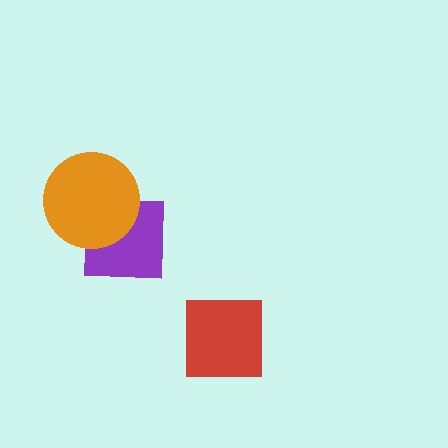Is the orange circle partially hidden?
No, no other shape covers it.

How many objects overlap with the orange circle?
1 object overlaps with the orange circle.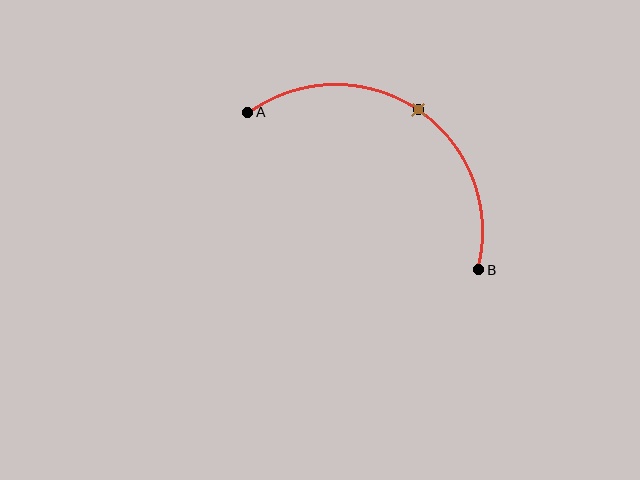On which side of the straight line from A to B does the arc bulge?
The arc bulges above and to the right of the straight line connecting A and B.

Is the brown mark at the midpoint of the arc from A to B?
Yes. The brown mark lies on the arc at equal arc-length from both A and B — it is the arc midpoint.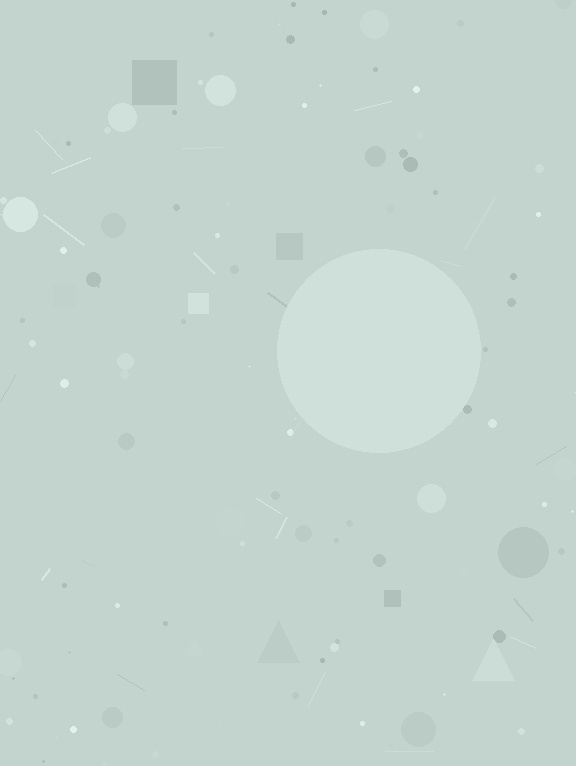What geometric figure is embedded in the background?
A circle is embedded in the background.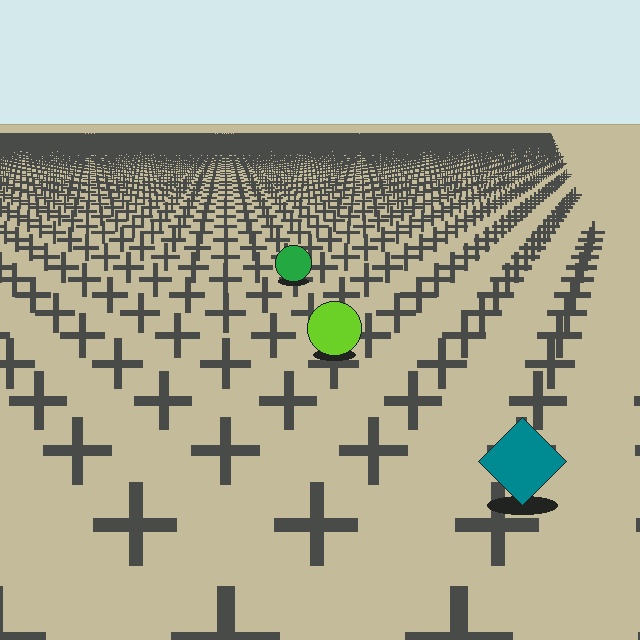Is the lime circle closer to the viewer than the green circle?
Yes. The lime circle is closer — you can tell from the texture gradient: the ground texture is coarser near it.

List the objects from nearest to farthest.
From nearest to farthest: the teal diamond, the lime circle, the green circle.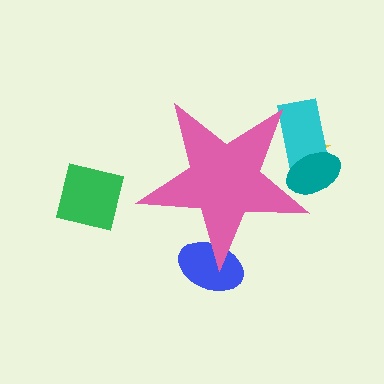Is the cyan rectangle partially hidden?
Yes, the cyan rectangle is partially hidden behind the pink star.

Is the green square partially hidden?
No, the green square is fully visible.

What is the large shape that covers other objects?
A pink star.